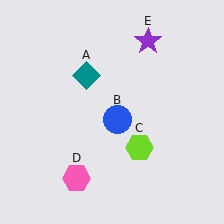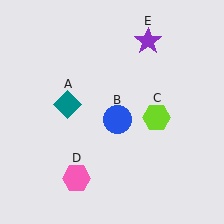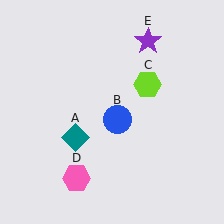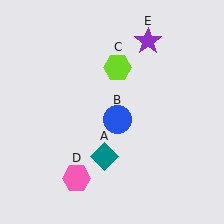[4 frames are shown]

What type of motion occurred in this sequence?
The teal diamond (object A), lime hexagon (object C) rotated counterclockwise around the center of the scene.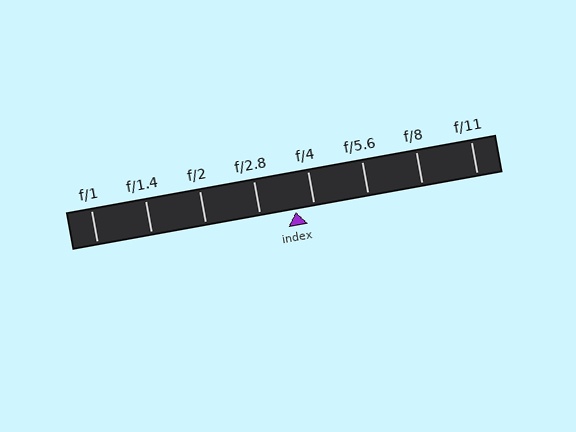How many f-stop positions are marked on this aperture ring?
There are 8 f-stop positions marked.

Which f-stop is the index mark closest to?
The index mark is closest to f/4.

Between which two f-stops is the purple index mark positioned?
The index mark is between f/2.8 and f/4.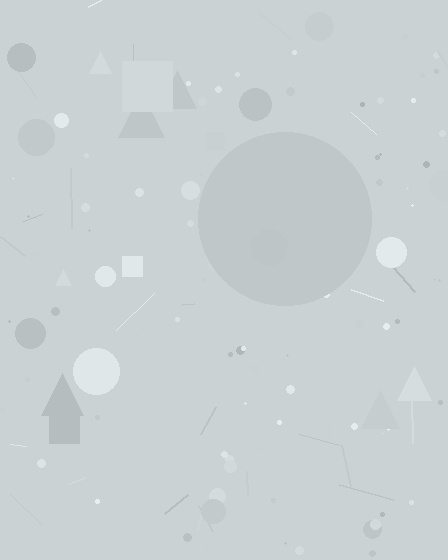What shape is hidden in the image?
A circle is hidden in the image.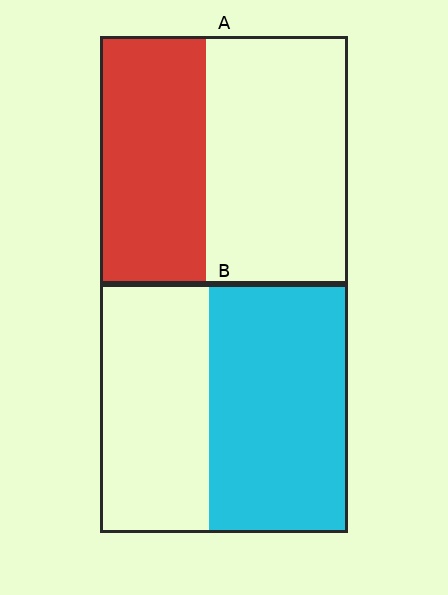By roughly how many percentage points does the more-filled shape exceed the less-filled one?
By roughly 15 percentage points (B over A).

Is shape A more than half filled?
No.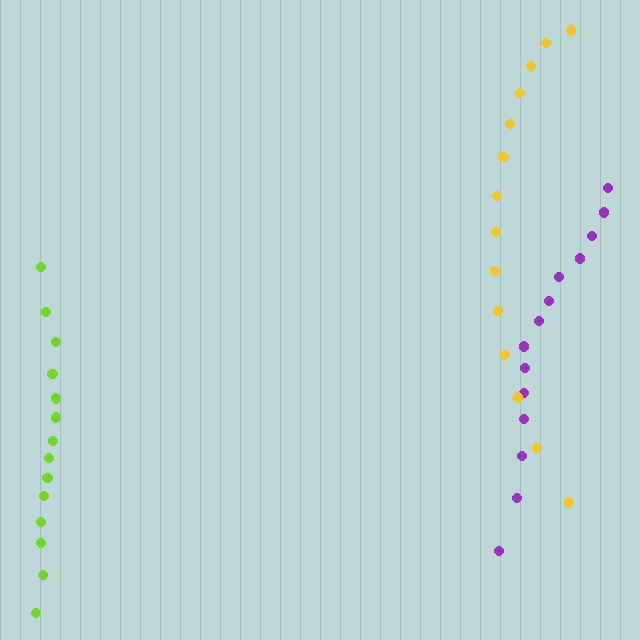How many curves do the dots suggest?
There are 3 distinct paths.